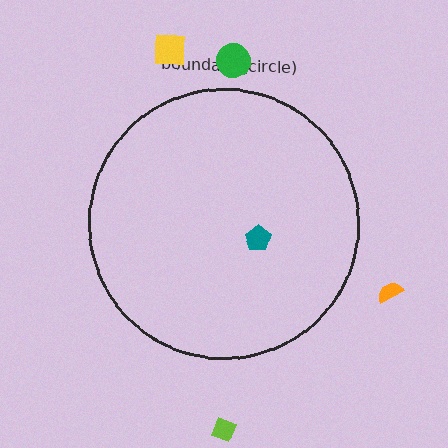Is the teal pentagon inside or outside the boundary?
Inside.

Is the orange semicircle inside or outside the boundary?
Outside.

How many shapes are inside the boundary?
1 inside, 4 outside.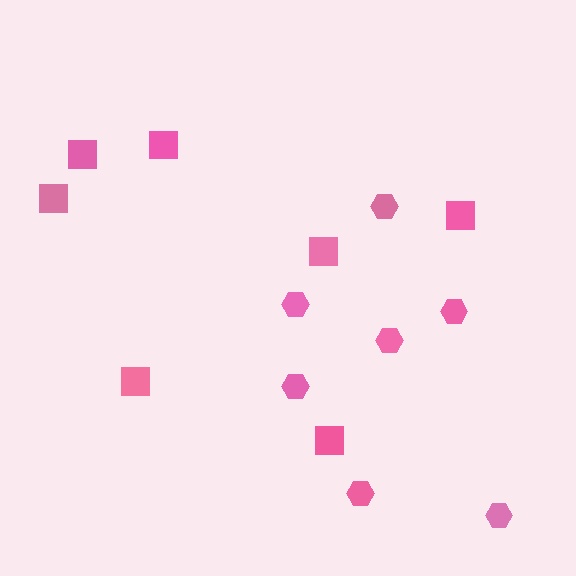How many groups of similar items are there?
There are 2 groups: one group of squares (7) and one group of hexagons (7).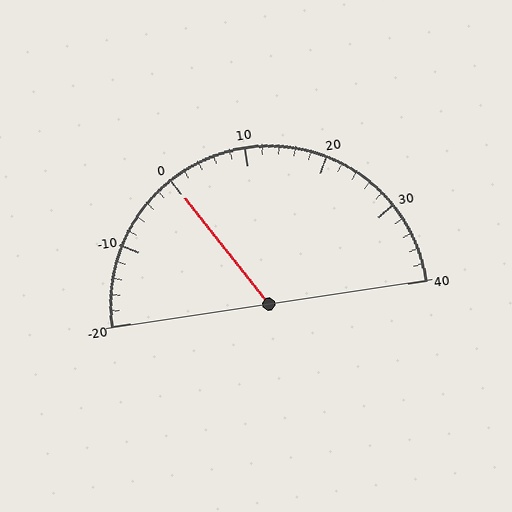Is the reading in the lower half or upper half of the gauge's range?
The reading is in the lower half of the range (-20 to 40).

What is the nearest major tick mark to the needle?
The nearest major tick mark is 0.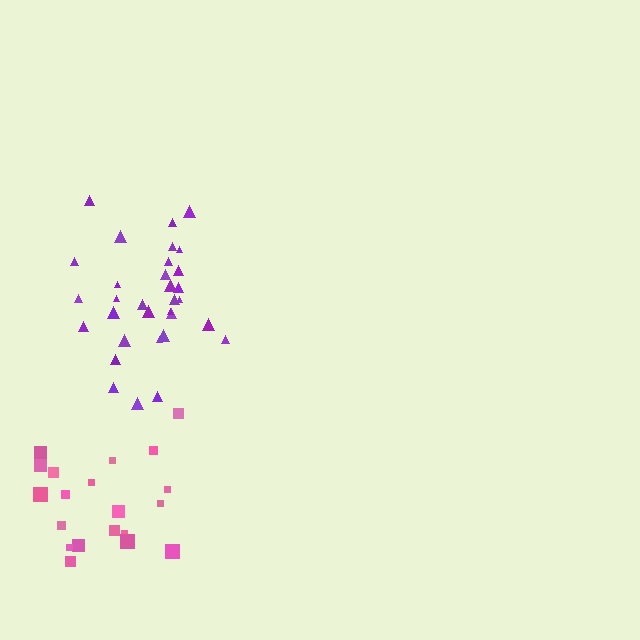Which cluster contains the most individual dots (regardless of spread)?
Purple (32).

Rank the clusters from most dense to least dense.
purple, pink.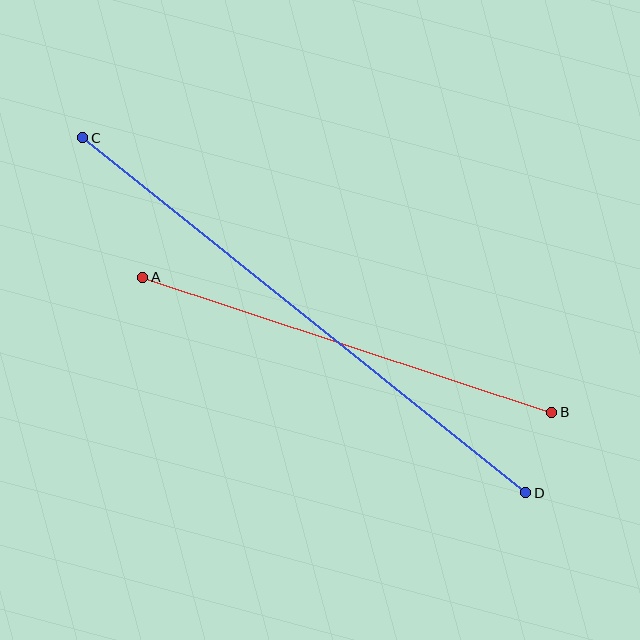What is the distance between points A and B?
The distance is approximately 431 pixels.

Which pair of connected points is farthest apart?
Points C and D are farthest apart.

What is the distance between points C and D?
The distance is approximately 568 pixels.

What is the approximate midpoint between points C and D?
The midpoint is at approximately (304, 315) pixels.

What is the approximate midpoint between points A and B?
The midpoint is at approximately (347, 345) pixels.